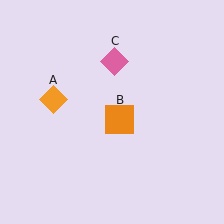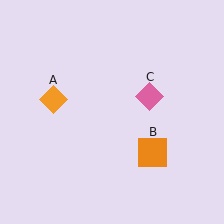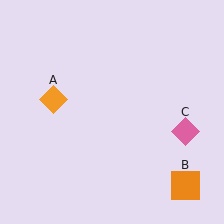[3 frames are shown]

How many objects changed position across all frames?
2 objects changed position: orange square (object B), pink diamond (object C).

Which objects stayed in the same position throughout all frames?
Orange diamond (object A) remained stationary.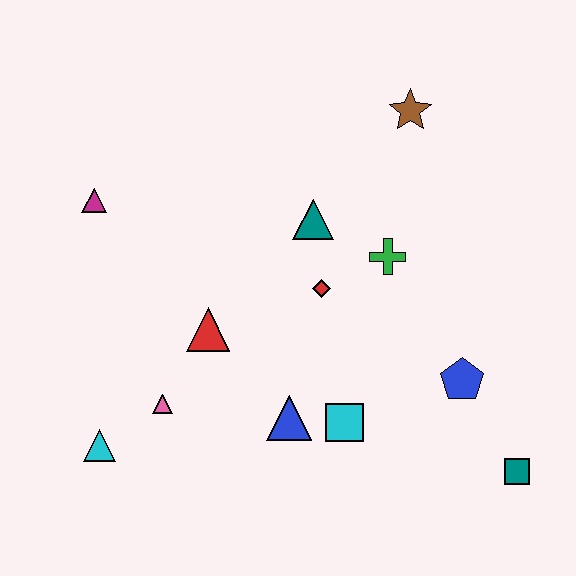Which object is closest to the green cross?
The red diamond is closest to the green cross.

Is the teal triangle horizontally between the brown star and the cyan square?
No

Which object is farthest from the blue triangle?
The brown star is farthest from the blue triangle.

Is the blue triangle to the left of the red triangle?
No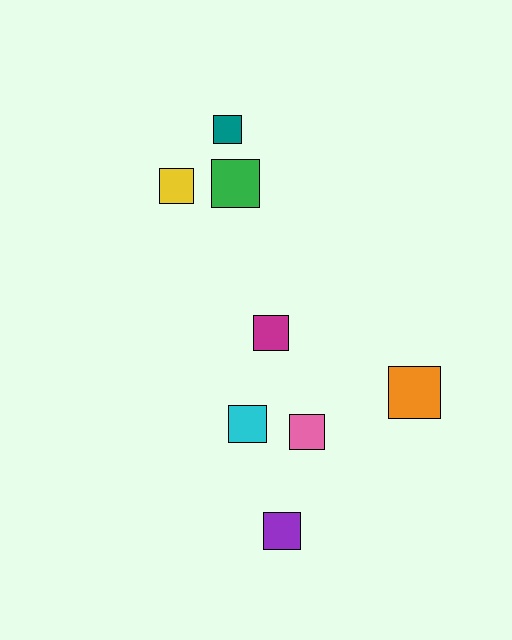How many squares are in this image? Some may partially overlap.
There are 8 squares.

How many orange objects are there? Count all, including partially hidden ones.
There is 1 orange object.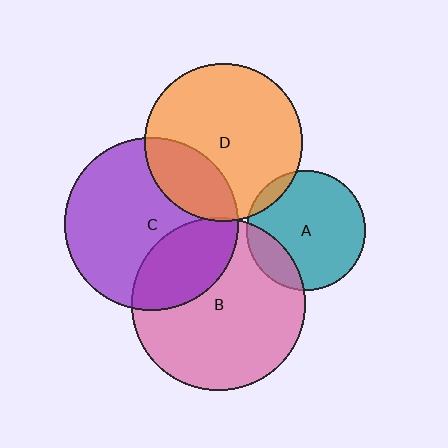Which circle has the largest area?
Circle B (pink).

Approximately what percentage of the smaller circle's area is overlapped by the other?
Approximately 15%.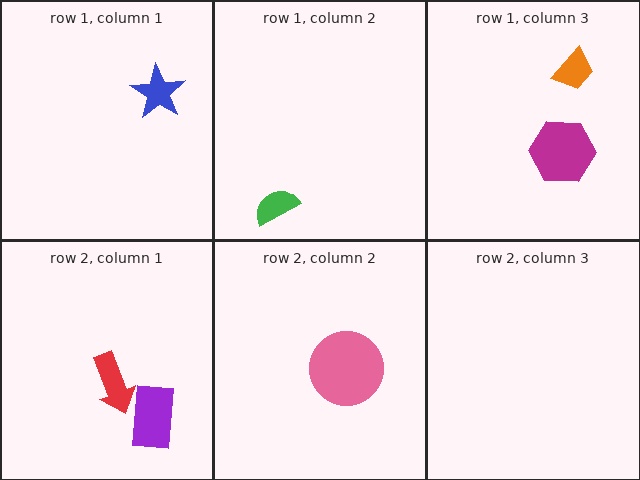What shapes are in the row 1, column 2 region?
The green semicircle.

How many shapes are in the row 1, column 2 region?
1.